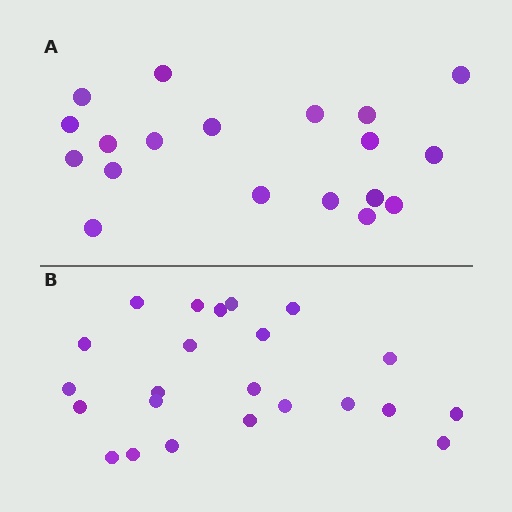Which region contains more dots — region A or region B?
Region B (the bottom region) has more dots.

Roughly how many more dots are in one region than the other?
Region B has about 4 more dots than region A.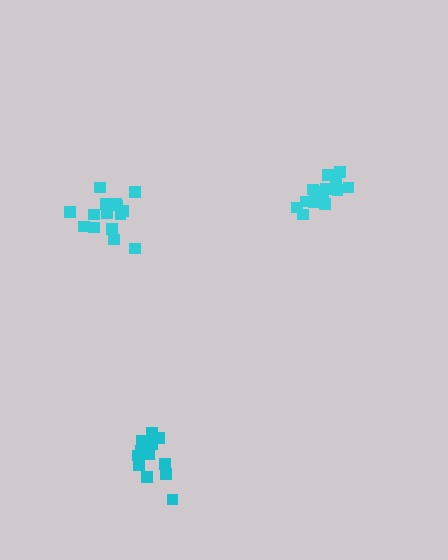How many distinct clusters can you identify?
There are 3 distinct clusters.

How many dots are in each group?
Group 1: 15 dots, Group 2: 12 dots, Group 3: 15 dots (42 total).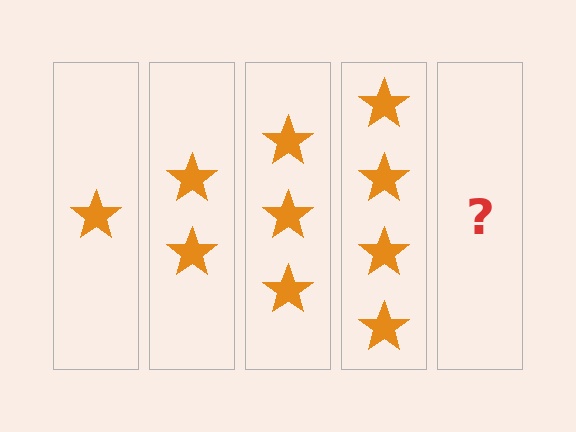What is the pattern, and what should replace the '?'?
The pattern is that each step adds one more star. The '?' should be 5 stars.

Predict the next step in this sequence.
The next step is 5 stars.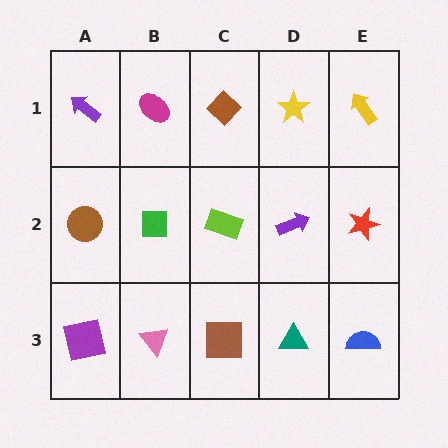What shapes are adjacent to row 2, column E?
A yellow arrow (row 1, column E), a blue semicircle (row 3, column E), a purple arrow (row 2, column D).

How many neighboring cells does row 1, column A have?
2.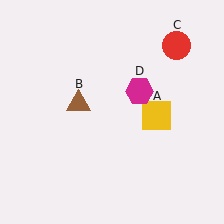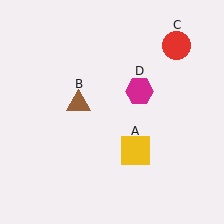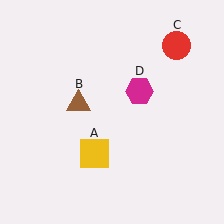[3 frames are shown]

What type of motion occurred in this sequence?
The yellow square (object A) rotated clockwise around the center of the scene.